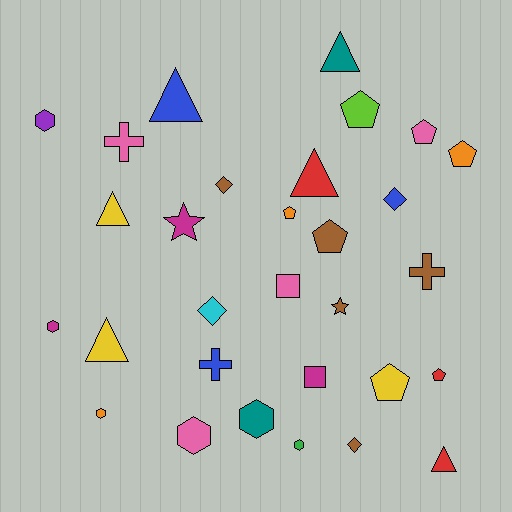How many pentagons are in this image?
There are 7 pentagons.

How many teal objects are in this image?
There are 2 teal objects.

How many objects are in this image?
There are 30 objects.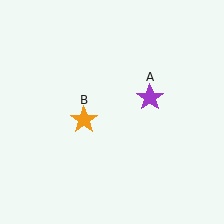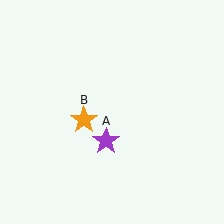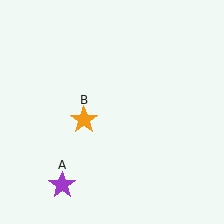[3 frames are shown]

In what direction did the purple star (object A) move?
The purple star (object A) moved down and to the left.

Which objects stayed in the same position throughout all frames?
Orange star (object B) remained stationary.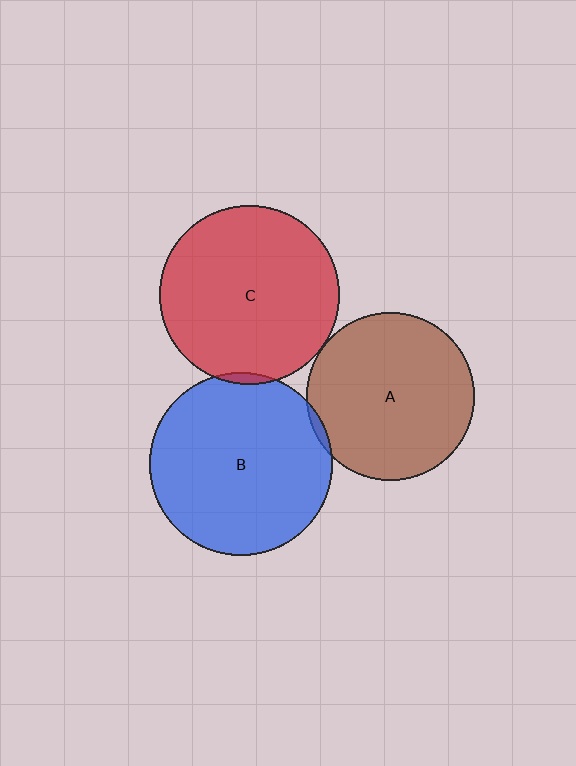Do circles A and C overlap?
Yes.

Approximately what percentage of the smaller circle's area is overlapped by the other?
Approximately 5%.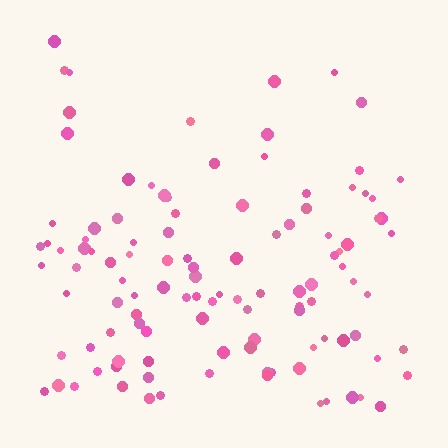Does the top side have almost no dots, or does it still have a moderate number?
Still a moderate number, just noticeably fewer than the bottom.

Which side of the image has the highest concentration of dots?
The bottom.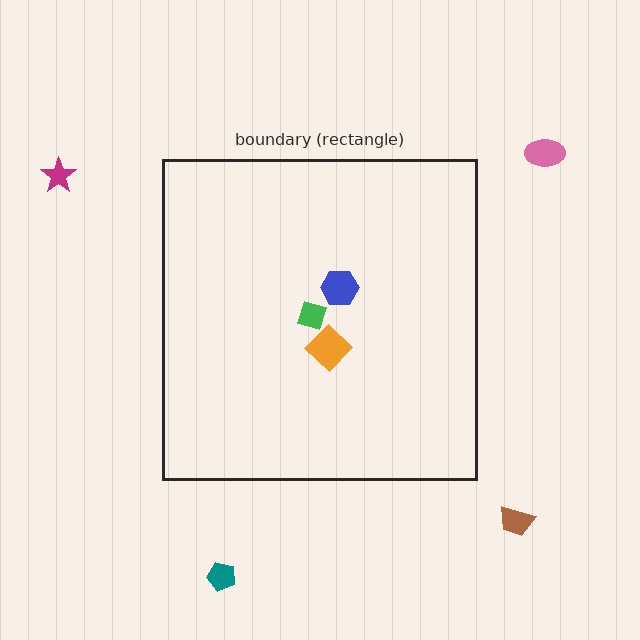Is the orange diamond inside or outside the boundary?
Inside.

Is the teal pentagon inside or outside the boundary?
Outside.